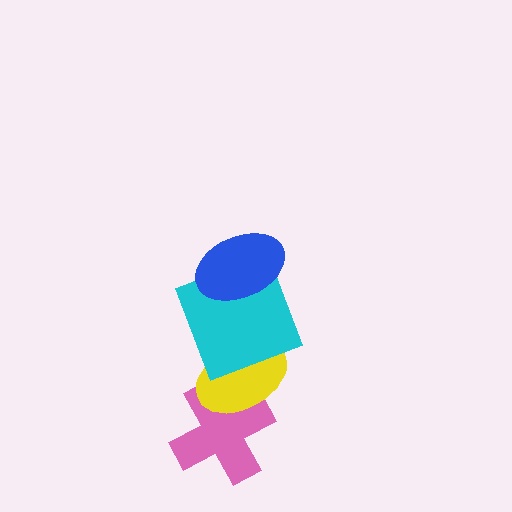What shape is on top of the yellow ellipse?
The cyan square is on top of the yellow ellipse.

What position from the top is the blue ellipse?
The blue ellipse is 1st from the top.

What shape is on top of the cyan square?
The blue ellipse is on top of the cyan square.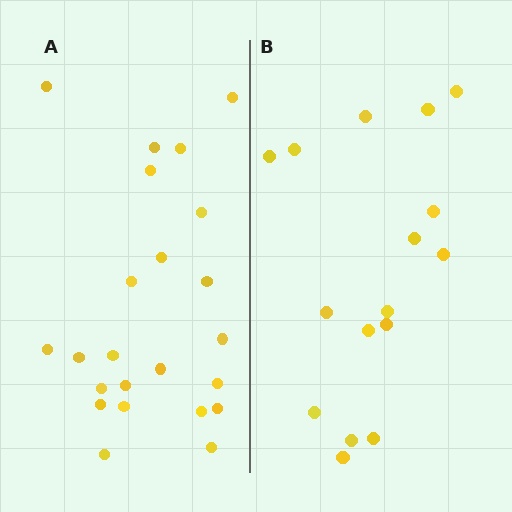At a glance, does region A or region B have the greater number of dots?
Region A (the left region) has more dots.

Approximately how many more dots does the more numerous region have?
Region A has roughly 8 or so more dots than region B.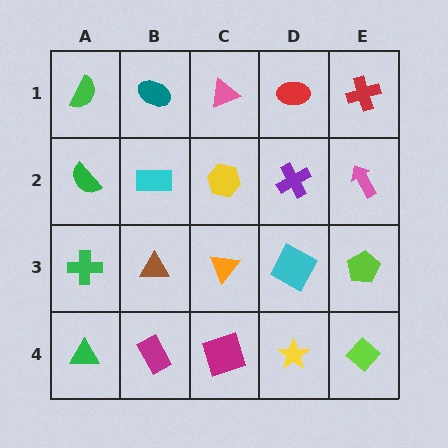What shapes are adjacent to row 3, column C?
A yellow hexagon (row 2, column C), a magenta square (row 4, column C), a brown triangle (row 3, column B), a cyan square (row 3, column D).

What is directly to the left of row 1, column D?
A pink triangle.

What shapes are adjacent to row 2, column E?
A red cross (row 1, column E), a lime pentagon (row 3, column E), a purple cross (row 2, column D).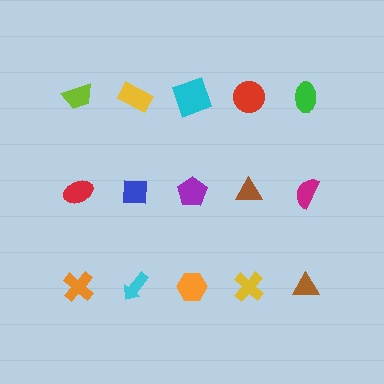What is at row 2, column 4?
A brown triangle.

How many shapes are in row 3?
5 shapes.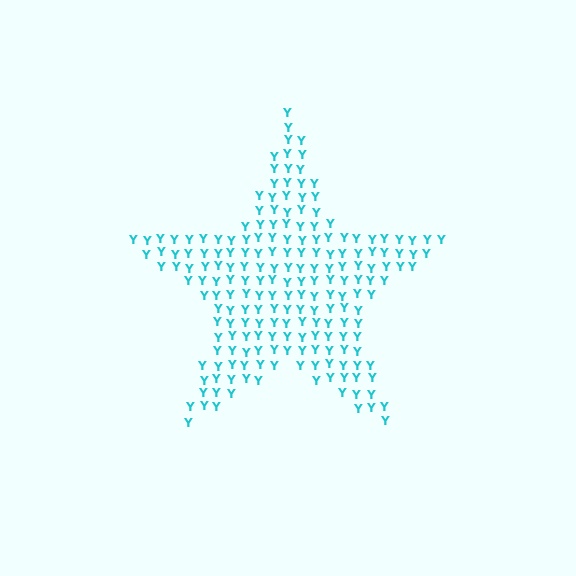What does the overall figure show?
The overall figure shows a star.